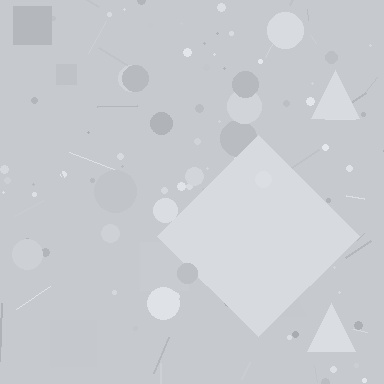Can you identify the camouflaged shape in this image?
The camouflaged shape is a diamond.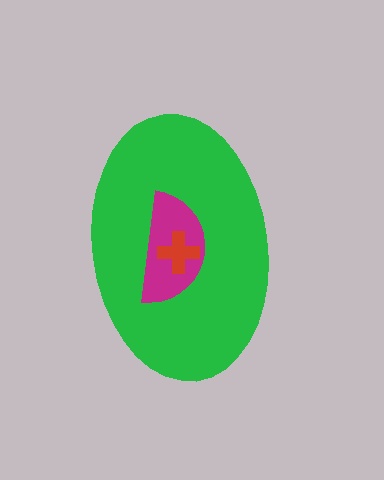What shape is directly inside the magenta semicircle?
The red cross.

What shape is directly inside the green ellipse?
The magenta semicircle.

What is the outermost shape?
The green ellipse.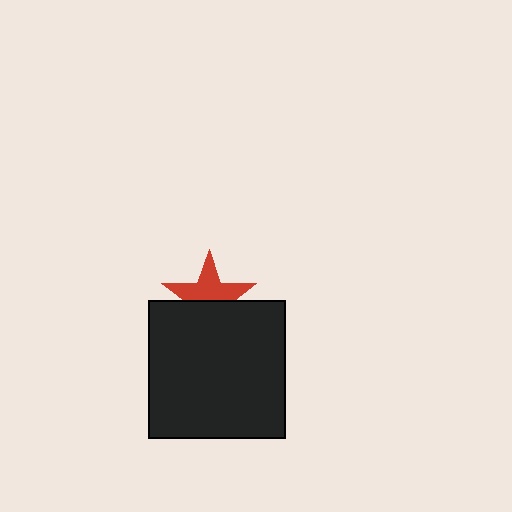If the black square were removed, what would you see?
You would see the complete red star.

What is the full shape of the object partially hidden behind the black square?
The partially hidden object is a red star.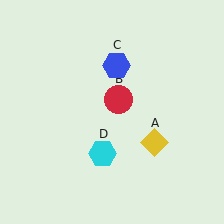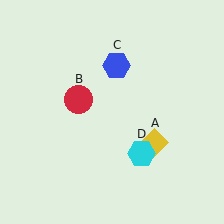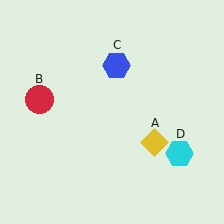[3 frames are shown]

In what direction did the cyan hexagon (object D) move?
The cyan hexagon (object D) moved right.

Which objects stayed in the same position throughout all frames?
Yellow diamond (object A) and blue hexagon (object C) remained stationary.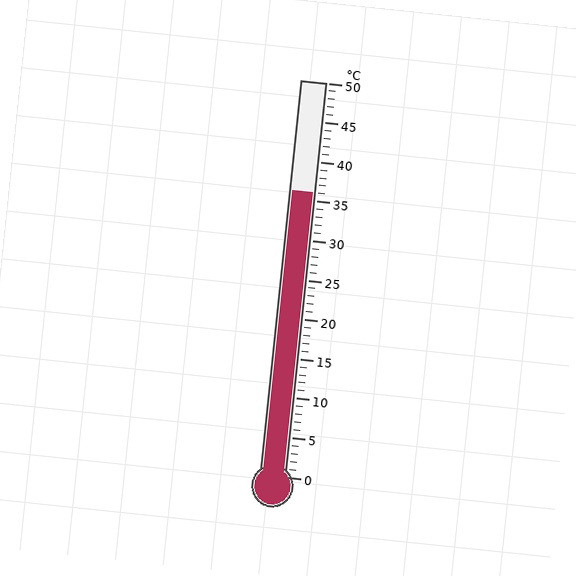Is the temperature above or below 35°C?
The temperature is above 35°C.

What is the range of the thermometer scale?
The thermometer scale ranges from 0°C to 50°C.